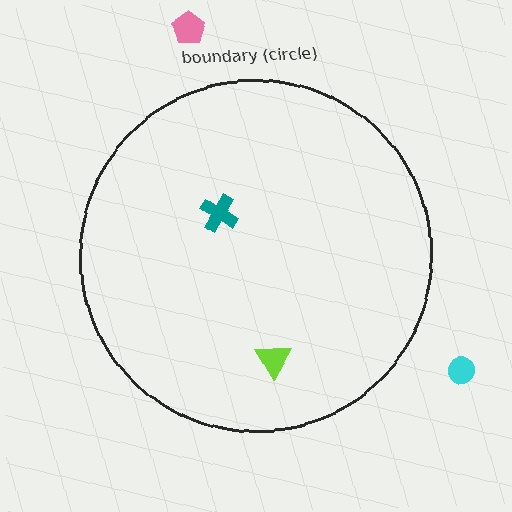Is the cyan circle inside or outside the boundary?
Outside.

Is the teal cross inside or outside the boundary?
Inside.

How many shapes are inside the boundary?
2 inside, 2 outside.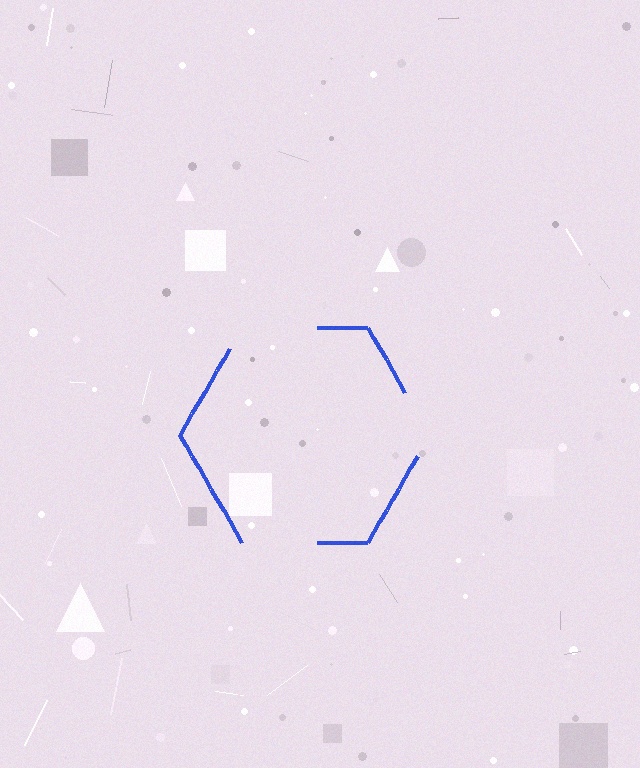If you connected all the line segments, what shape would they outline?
They would outline a hexagon.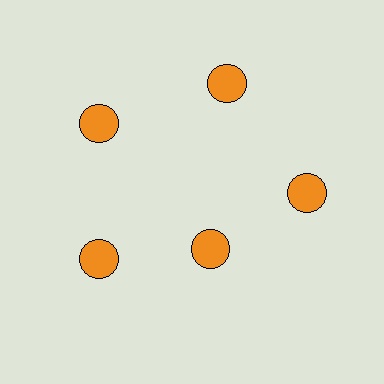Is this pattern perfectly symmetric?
No. The 5 orange circles are arranged in a ring, but one element near the 5 o'clock position is pulled inward toward the center, breaking the 5-fold rotational symmetry.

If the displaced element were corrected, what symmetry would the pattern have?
It would have 5-fold rotational symmetry — the pattern would map onto itself every 72 degrees.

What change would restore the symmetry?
The symmetry would be restored by moving it outward, back onto the ring so that all 5 circles sit at equal angles and equal distance from the center.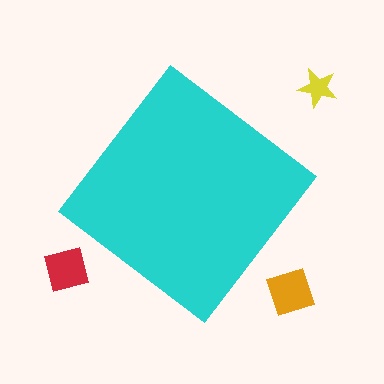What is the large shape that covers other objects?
A cyan diamond.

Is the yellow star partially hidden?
No, the yellow star is fully visible.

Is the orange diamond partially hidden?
No, the orange diamond is fully visible.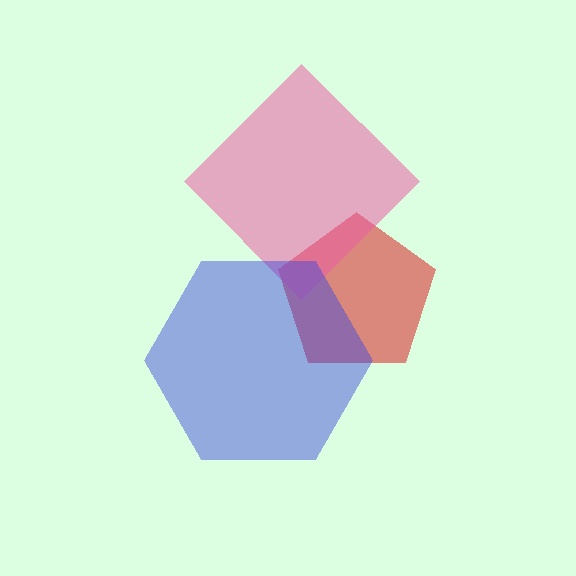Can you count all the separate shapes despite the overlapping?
Yes, there are 3 separate shapes.